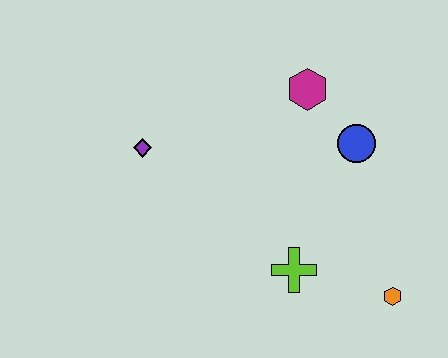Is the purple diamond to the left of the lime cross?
Yes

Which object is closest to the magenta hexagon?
The blue circle is closest to the magenta hexagon.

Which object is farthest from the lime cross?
The purple diamond is farthest from the lime cross.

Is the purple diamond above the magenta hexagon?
No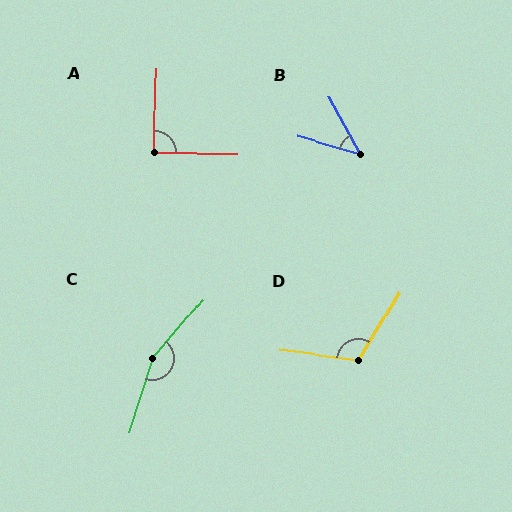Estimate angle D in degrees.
Approximately 114 degrees.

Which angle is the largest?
C, at approximately 157 degrees.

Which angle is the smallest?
B, at approximately 46 degrees.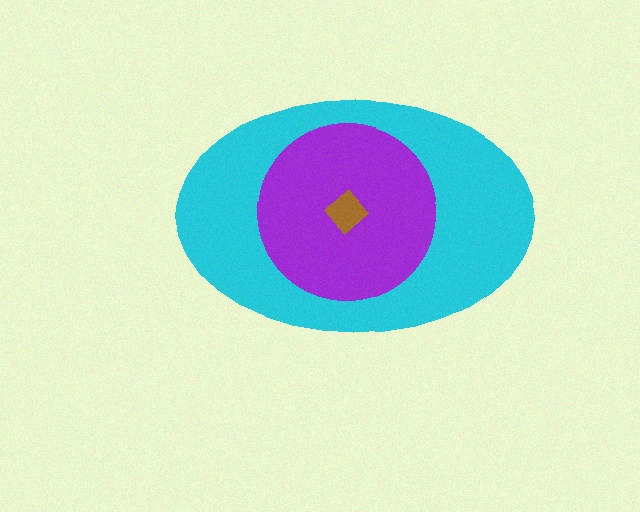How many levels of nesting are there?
3.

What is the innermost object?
The brown diamond.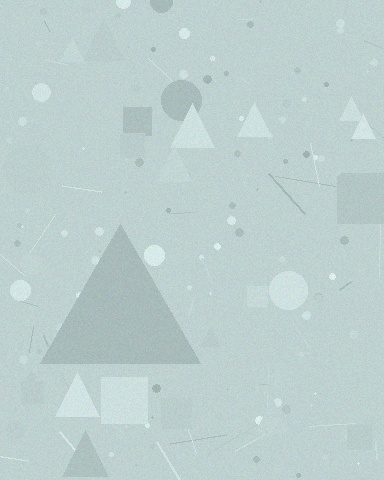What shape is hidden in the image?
A triangle is hidden in the image.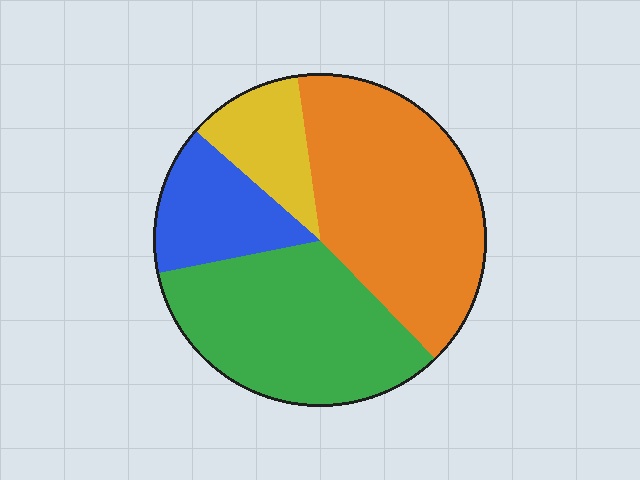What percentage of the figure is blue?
Blue takes up less than a sixth of the figure.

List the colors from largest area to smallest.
From largest to smallest: orange, green, blue, yellow.